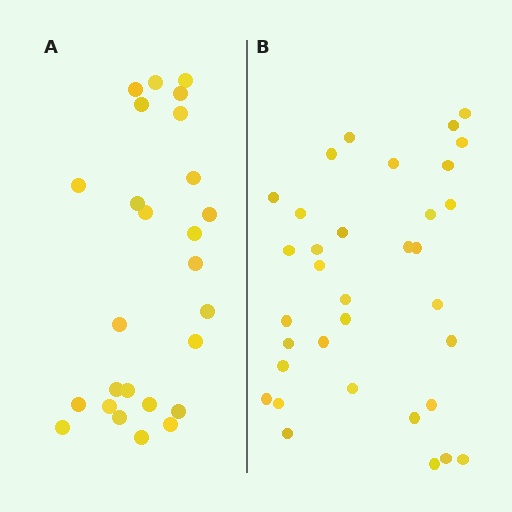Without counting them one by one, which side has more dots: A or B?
Region B (the right region) has more dots.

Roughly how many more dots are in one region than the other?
Region B has roughly 8 or so more dots than region A.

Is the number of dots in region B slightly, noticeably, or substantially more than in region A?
Region B has noticeably more, but not dramatically so. The ratio is roughly 1.3 to 1.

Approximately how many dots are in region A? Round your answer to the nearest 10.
About 30 dots. (The exact count is 26, which rounds to 30.)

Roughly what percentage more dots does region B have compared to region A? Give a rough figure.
About 30% more.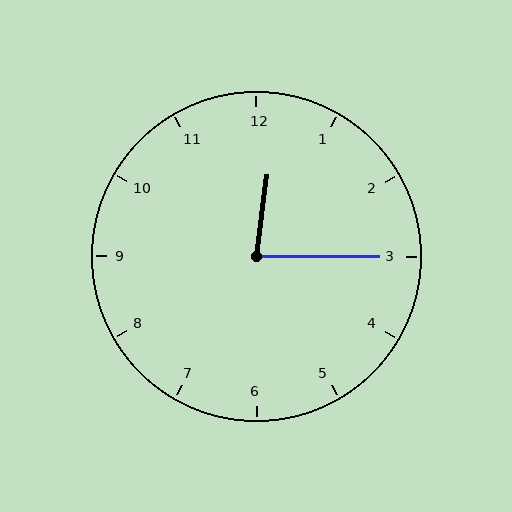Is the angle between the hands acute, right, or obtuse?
It is acute.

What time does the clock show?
12:15.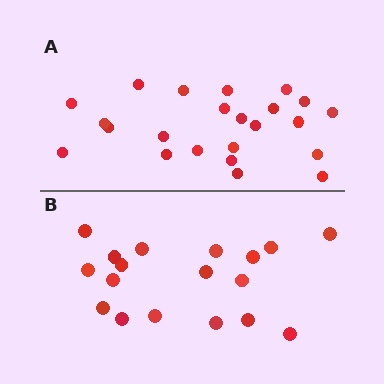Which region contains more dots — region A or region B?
Region A (the top region) has more dots.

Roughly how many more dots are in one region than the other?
Region A has about 5 more dots than region B.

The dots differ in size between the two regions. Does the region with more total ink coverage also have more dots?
No. Region B has more total ink coverage because its dots are larger, but region A actually contains more individual dots. Total area can be misleading — the number of items is what matters here.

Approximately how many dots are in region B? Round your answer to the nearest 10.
About 20 dots. (The exact count is 18, which rounds to 20.)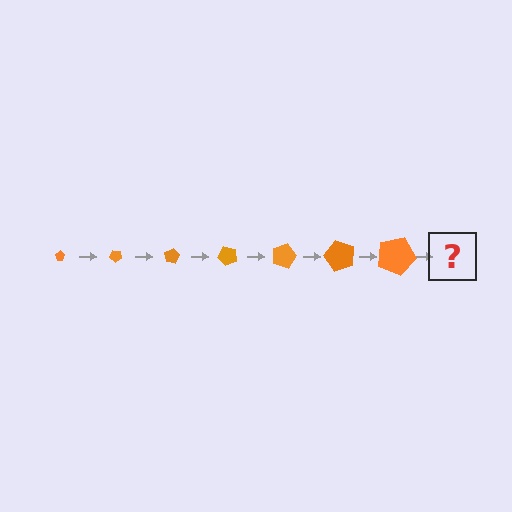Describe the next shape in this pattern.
It should be a pentagon, larger than the previous one and rotated 280 degrees from the start.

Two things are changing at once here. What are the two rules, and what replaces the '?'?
The two rules are that the pentagon grows larger each step and it rotates 40 degrees each step. The '?' should be a pentagon, larger than the previous one and rotated 280 degrees from the start.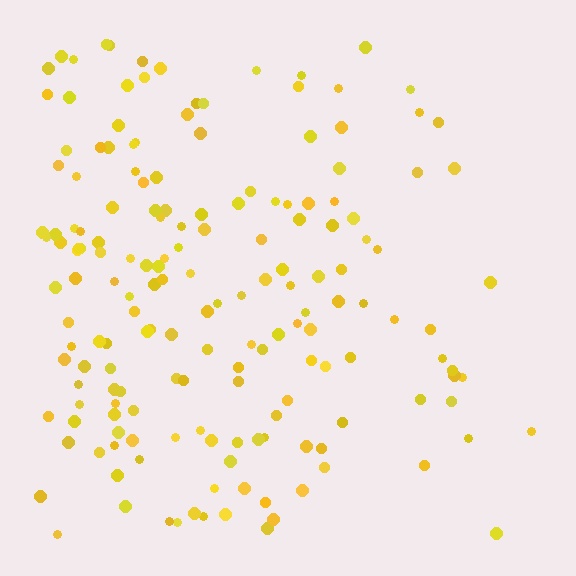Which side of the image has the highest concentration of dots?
The left.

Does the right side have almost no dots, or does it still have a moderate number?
Still a moderate number, just noticeably fewer than the left.